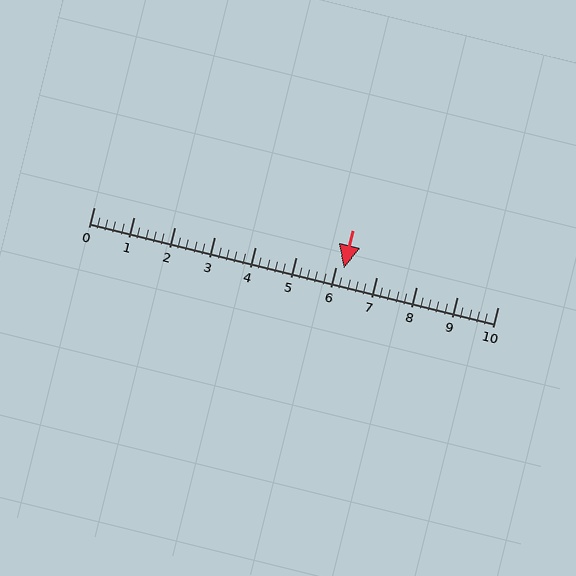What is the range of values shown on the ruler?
The ruler shows values from 0 to 10.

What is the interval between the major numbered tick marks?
The major tick marks are spaced 1 units apart.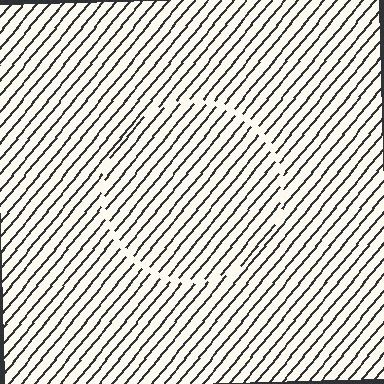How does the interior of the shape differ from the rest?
The interior of the shape contains the same grating, shifted by half a period — the contour is defined by the phase discontinuity where line-ends from the inner and outer gratings abut.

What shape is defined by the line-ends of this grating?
An illusory circle. The interior of the shape contains the same grating, shifted by half a period — the contour is defined by the phase discontinuity where line-ends from the inner and outer gratings abut.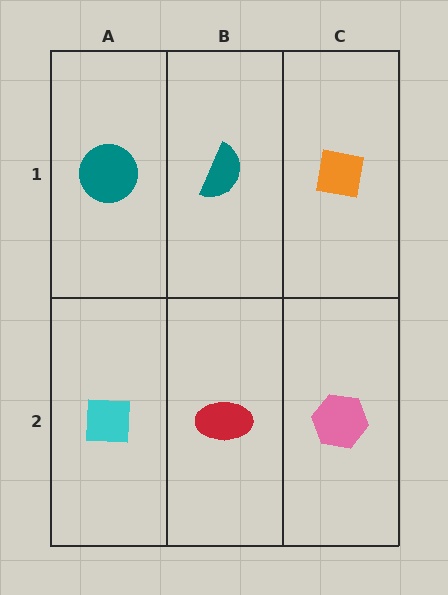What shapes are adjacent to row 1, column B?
A red ellipse (row 2, column B), a teal circle (row 1, column A), an orange square (row 1, column C).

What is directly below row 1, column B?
A red ellipse.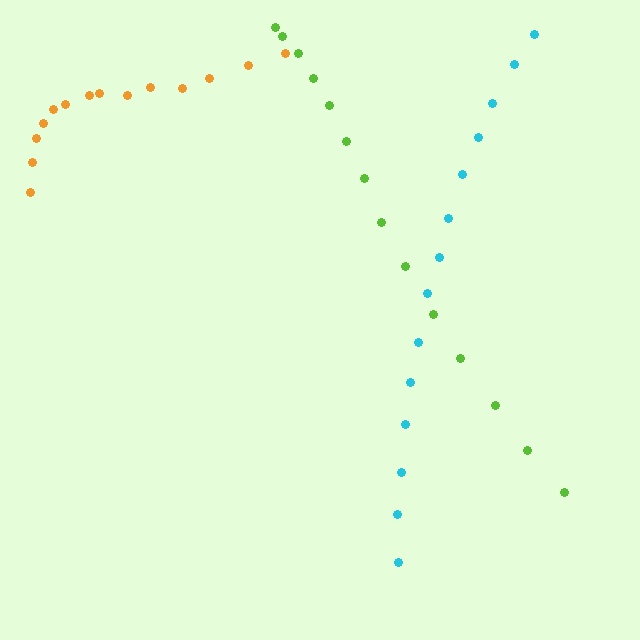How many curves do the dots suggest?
There are 3 distinct paths.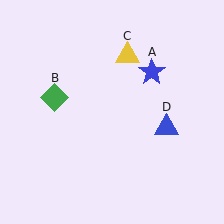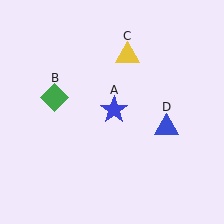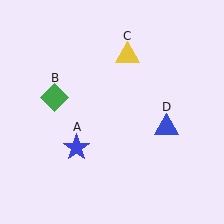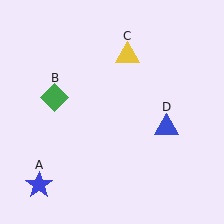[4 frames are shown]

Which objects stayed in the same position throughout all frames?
Green diamond (object B) and yellow triangle (object C) and blue triangle (object D) remained stationary.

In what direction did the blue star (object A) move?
The blue star (object A) moved down and to the left.